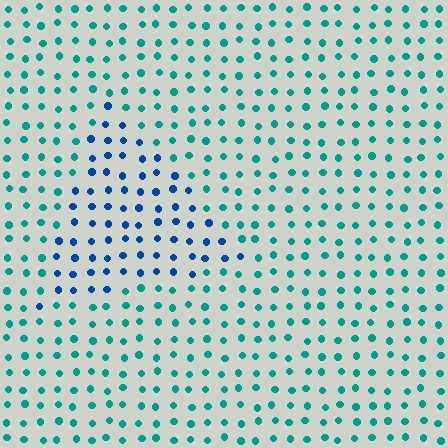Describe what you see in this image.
The image is filled with small teal elements in a uniform arrangement. A triangle-shaped region is visible where the elements are tinted to a slightly different hue, forming a subtle color boundary.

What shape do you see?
I see a triangle.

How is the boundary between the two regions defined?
The boundary is defined purely by a slight shift in hue (about 39 degrees). Spacing, size, and orientation are identical on both sides.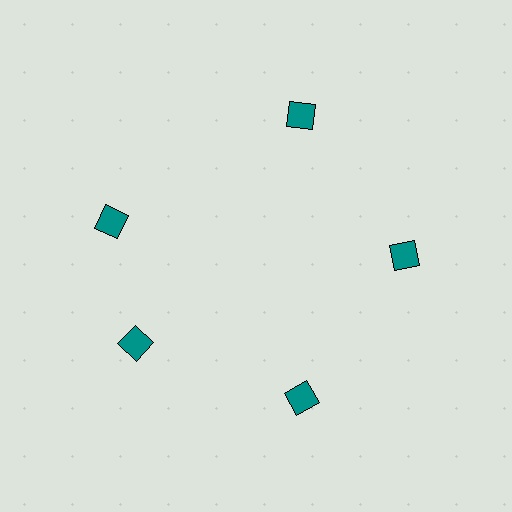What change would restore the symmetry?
The symmetry would be restored by rotating it back into even spacing with its neighbors so that all 5 diamonds sit at equal angles and equal distance from the center.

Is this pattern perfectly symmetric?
No. The 5 teal diamonds are arranged in a ring, but one element near the 10 o'clock position is rotated out of alignment along the ring, breaking the 5-fold rotational symmetry.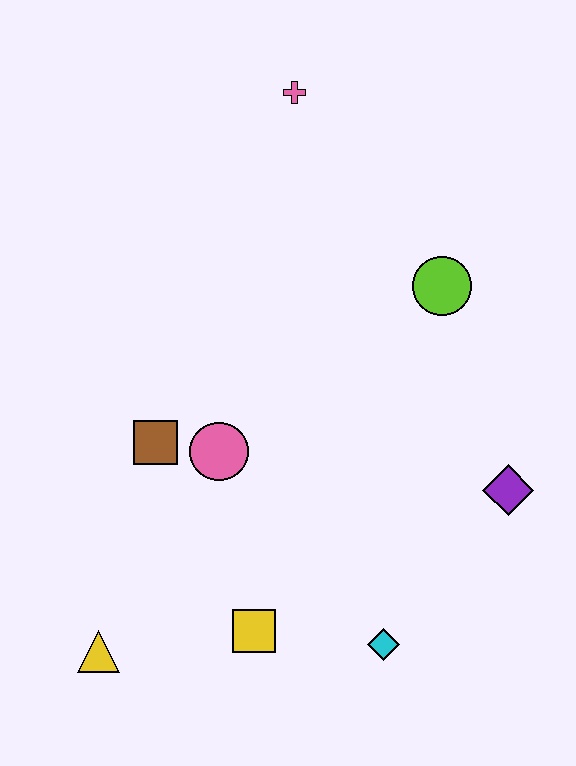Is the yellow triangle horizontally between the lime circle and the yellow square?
No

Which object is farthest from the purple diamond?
The pink cross is farthest from the purple diamond.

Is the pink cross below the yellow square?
No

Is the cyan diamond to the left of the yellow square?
No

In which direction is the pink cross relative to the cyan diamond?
The pink cross is above the cyan diamond.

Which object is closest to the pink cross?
The lime circle is closest to the pink cross.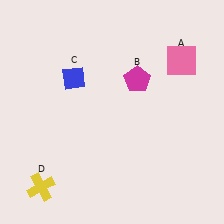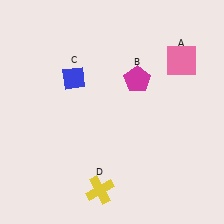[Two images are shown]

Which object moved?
The yellow cross (D) moved right.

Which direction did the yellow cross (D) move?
The yellow cross (D) moved right.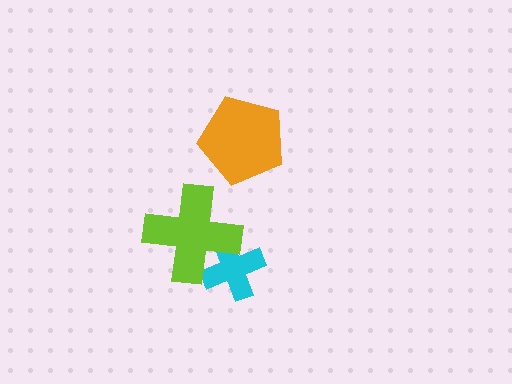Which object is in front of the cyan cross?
The lime cross is in front of the cyan cross.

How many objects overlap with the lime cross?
1 object overlaps with the lime cross.